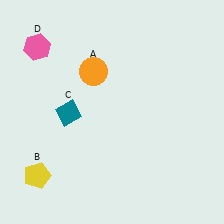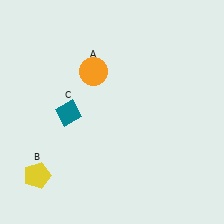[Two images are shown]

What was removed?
The pink hexagon (D) was removed in Image 2.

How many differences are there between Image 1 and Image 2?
There is 1 difference between the two images.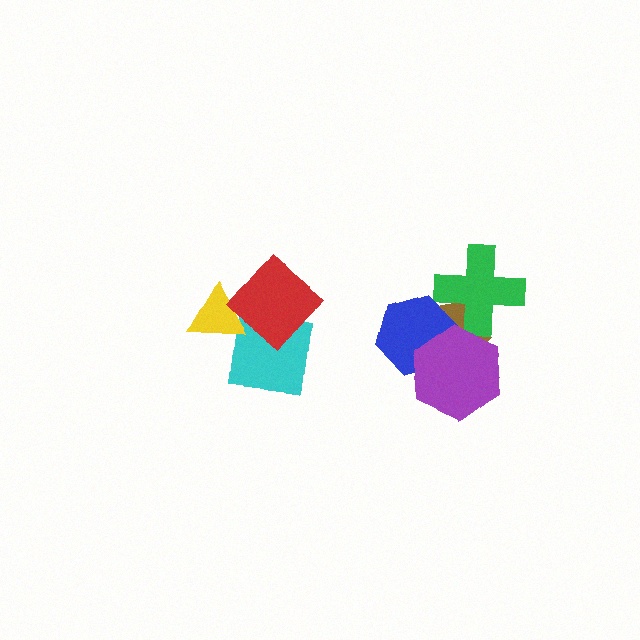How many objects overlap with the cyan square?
1 object overlaps with the cyan square.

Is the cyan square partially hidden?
Yes, it is partially covered by another shape.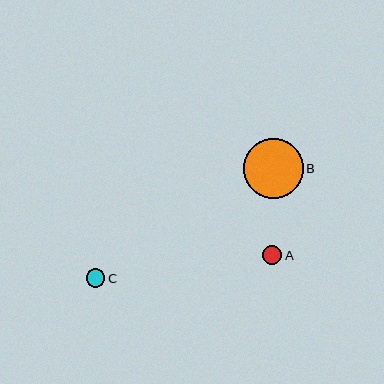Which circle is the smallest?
Circle C is the smallest with a size of approximately 19 pixels.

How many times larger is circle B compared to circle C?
Circle B is approximately 3.2 times the size of circle C.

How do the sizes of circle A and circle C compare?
Circle A and circle C are approximately the same size.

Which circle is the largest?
Circle B is the largest with a size of approximately 59 pixels.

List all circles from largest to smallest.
From largest to smallest: B, A, C.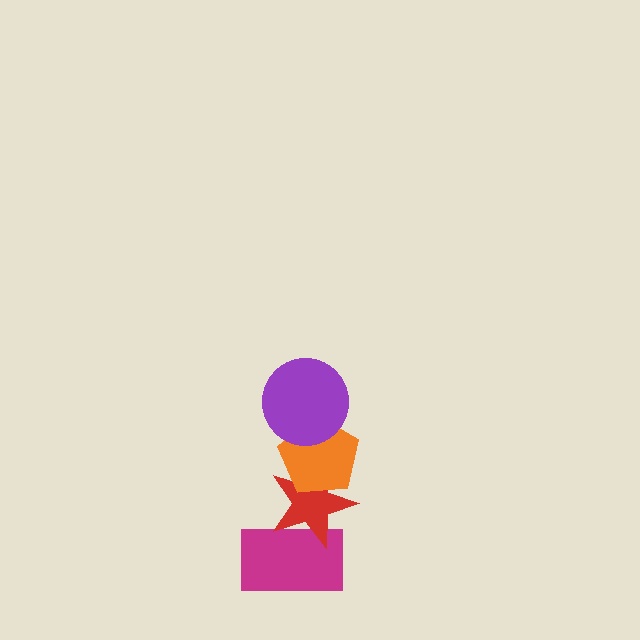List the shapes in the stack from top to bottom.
From top to bottom: the purple circle, the orange pentagon, the red star, the magenta rectangle.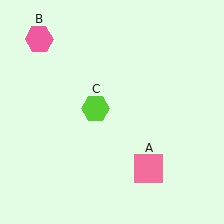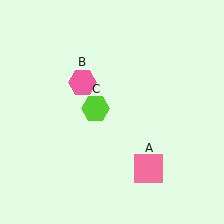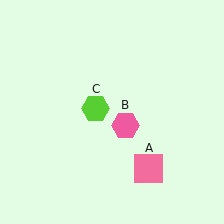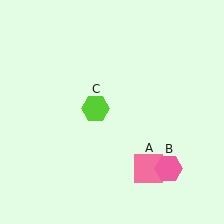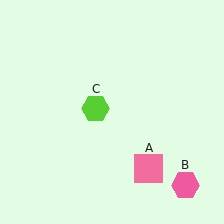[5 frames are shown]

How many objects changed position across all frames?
1 object changed position: pink hexagon (object B).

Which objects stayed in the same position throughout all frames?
Pink square (object A) and lime hexagon (object C) remained stationary.